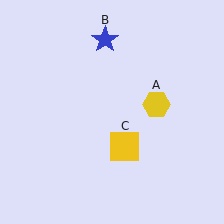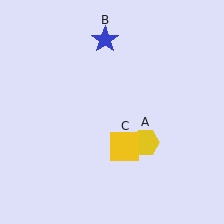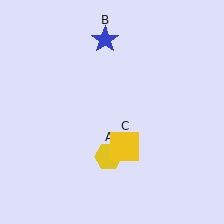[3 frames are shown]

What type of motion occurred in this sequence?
The yellow hexagon (object A) rotated clockwise around the center of the scene.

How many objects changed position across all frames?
1 object changed position: yellow hexagon (object A).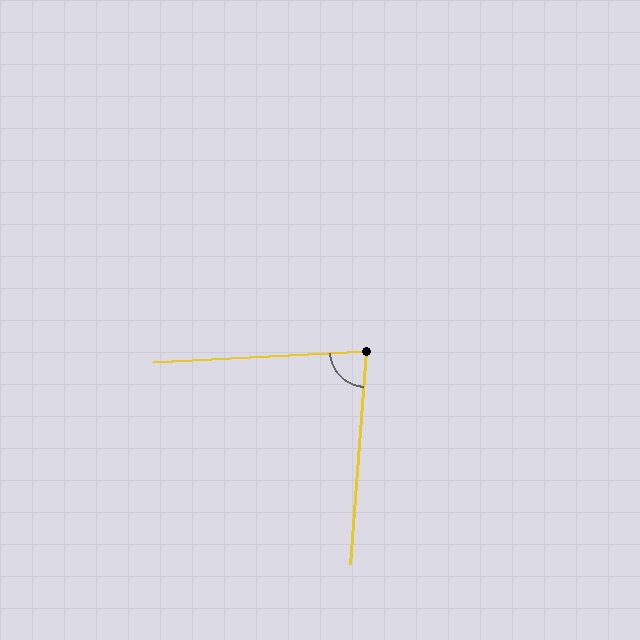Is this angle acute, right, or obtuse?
It is acute.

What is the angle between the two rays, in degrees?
Approximately 83 degrees.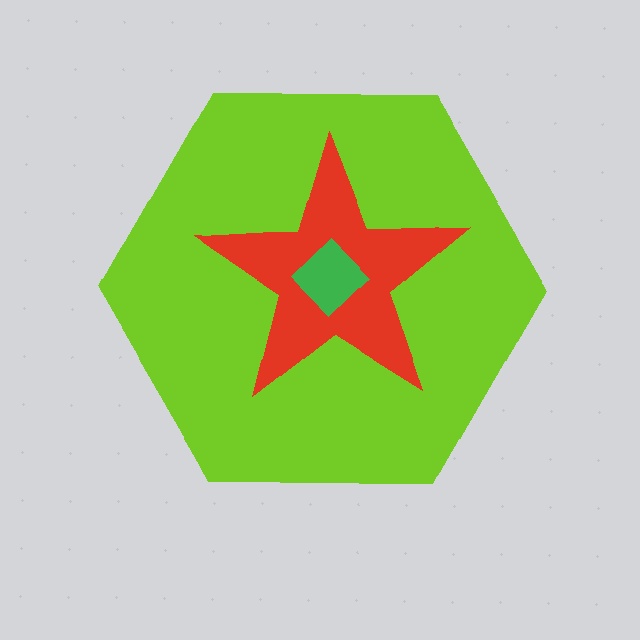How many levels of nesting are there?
3.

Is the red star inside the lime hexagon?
Yes.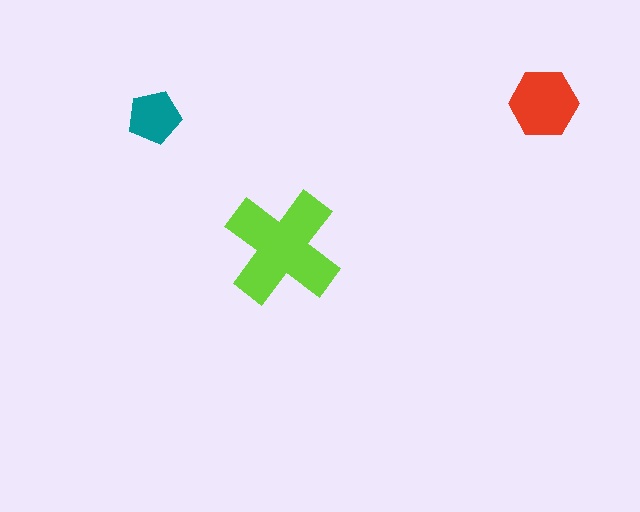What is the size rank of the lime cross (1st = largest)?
1st.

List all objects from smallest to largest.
The teal pentagon, the red hexagon, the lime cross.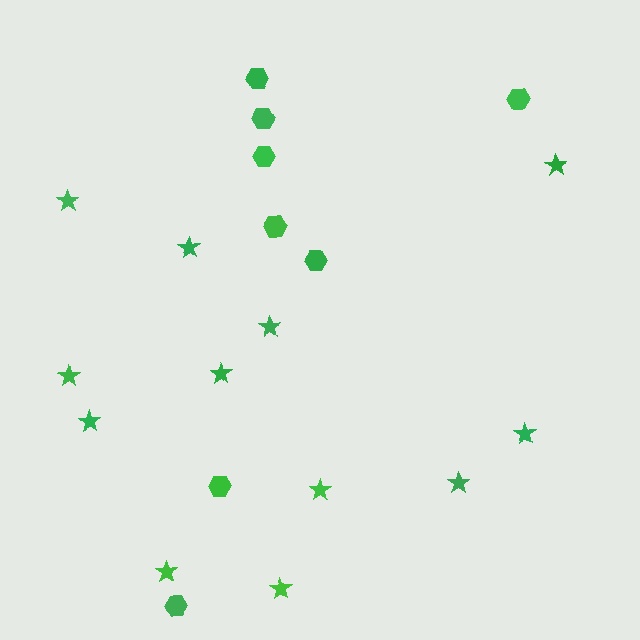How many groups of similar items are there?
There are 2 groups: one group of hexagons (8) and one group of stars (12).